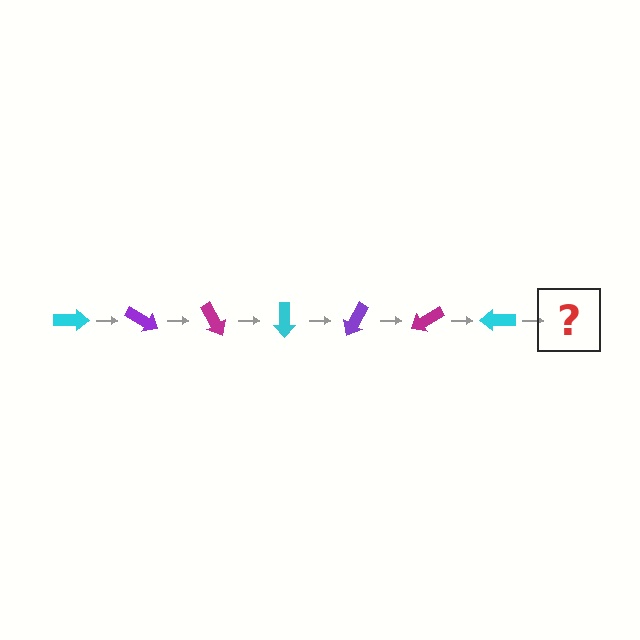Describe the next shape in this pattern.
It should be a purple arrow, rotated 210 degrees from the start.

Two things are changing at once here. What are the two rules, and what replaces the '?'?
The two rules are that it rotates 30 degrees each step and the color cycles through cyan, purple, and magenta. The '?' should be a purple arrow, rotated 210 degrees from the start.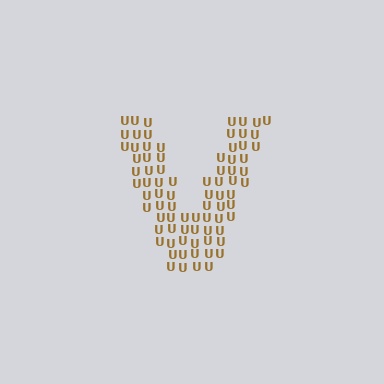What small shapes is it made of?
It is made of small letter U's.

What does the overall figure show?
The overall figure shows the letter V.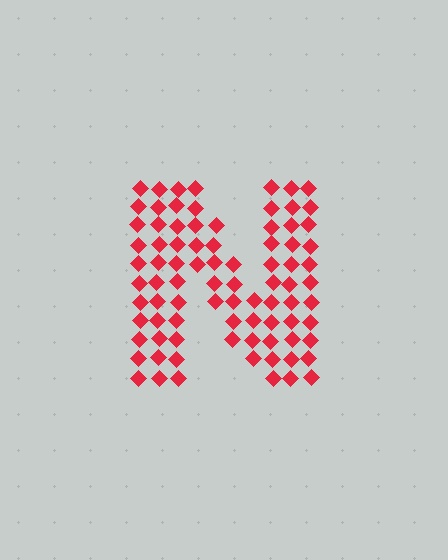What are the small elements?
The small elements are diamonds.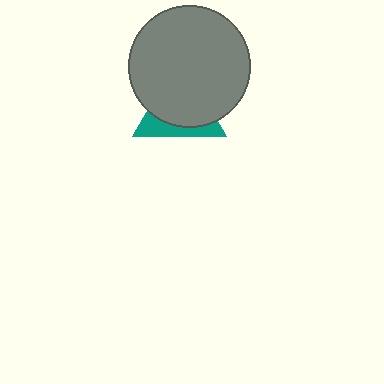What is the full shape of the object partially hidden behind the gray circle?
The partially hidden object is a teal triangle.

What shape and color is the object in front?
The object in front is a gray circle.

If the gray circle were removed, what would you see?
You would see the complete teal triangle.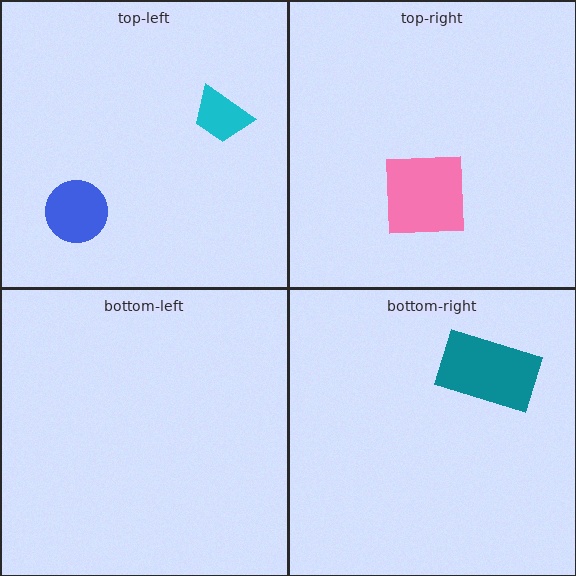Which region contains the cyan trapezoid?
The top-left region.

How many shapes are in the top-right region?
1.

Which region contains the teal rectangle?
The bottom-right region.